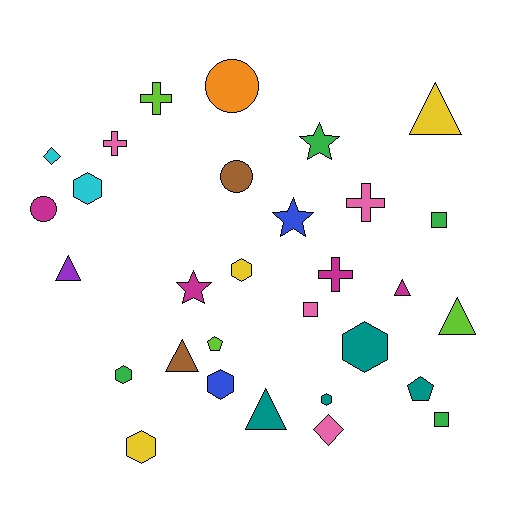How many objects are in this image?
There are 30 objects.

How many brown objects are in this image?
There are 2 brown objects.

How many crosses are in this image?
There are 4 crosses.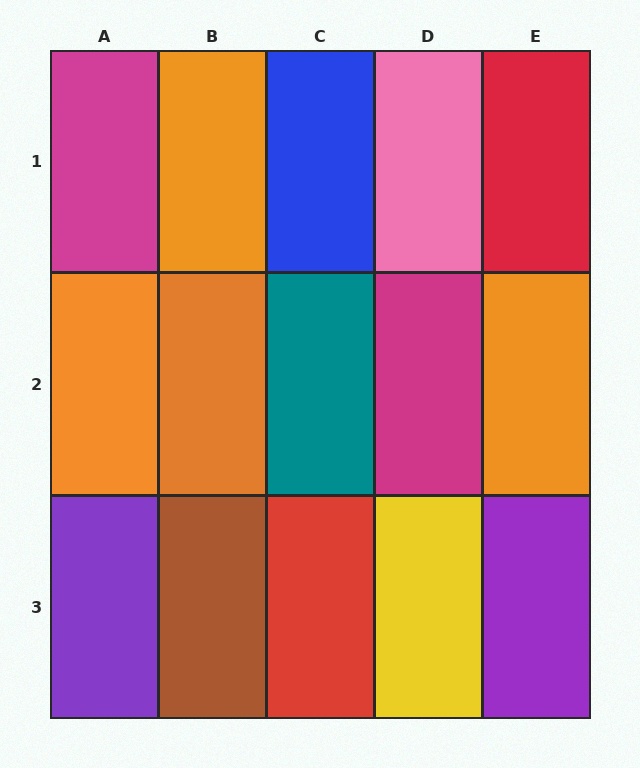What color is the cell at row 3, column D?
Yellow.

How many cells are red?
2 cells are red.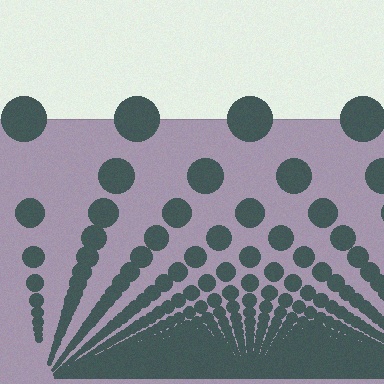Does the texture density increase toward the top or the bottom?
Density increases toward the bottom.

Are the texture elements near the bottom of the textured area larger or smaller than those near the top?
Smaller. The gradient is inverted — elements near the bottom are smaller and denser.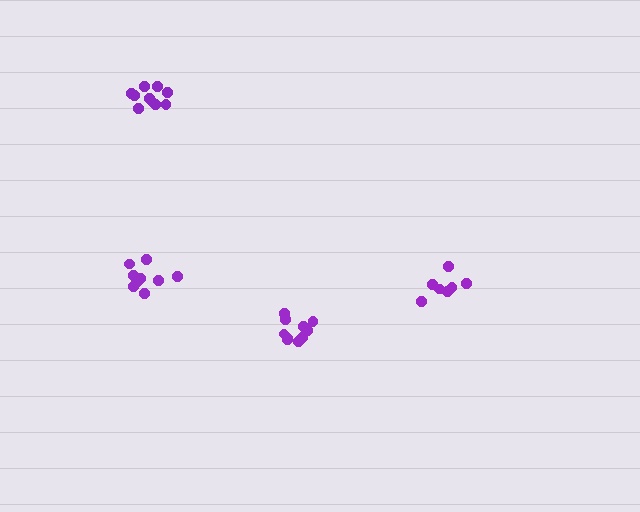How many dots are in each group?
Group 1: 10 dots, Group 2: 10 dots, Group 3: 7 dots, Group 4: 9 dots (36 total).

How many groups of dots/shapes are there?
There are 4 groups.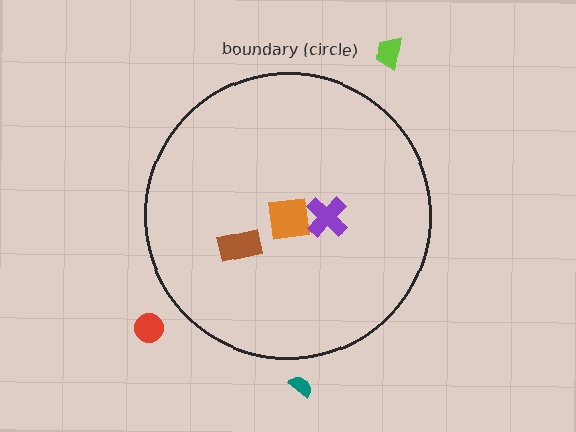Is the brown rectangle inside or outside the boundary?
Inside.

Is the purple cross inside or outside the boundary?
Inside.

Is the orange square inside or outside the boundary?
Inside.